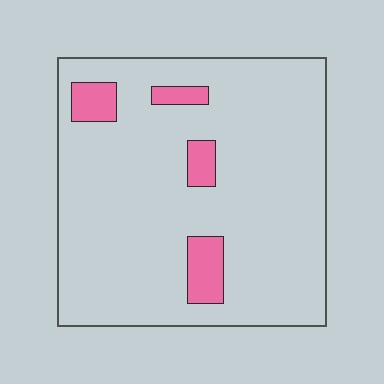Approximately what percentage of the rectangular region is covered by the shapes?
Approximately 10%.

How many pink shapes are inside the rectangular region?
4.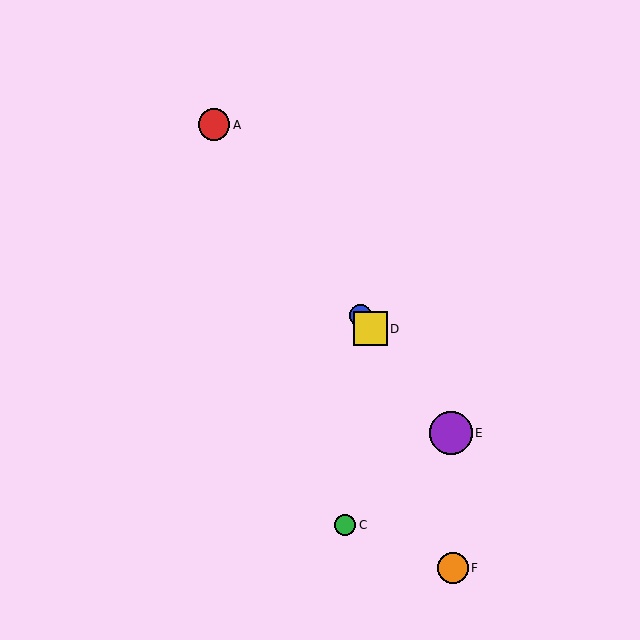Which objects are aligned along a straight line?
Objects A, B, D, E are aligned along a straight line.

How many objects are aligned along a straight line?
4 objects (A, B, D, E) are aligned along a straight line.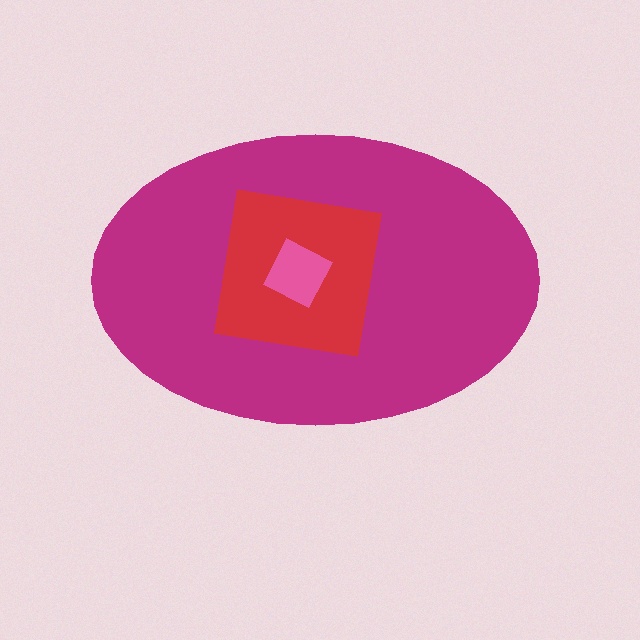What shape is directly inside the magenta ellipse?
The red square.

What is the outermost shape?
The magenta ellipse.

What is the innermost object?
The pink square.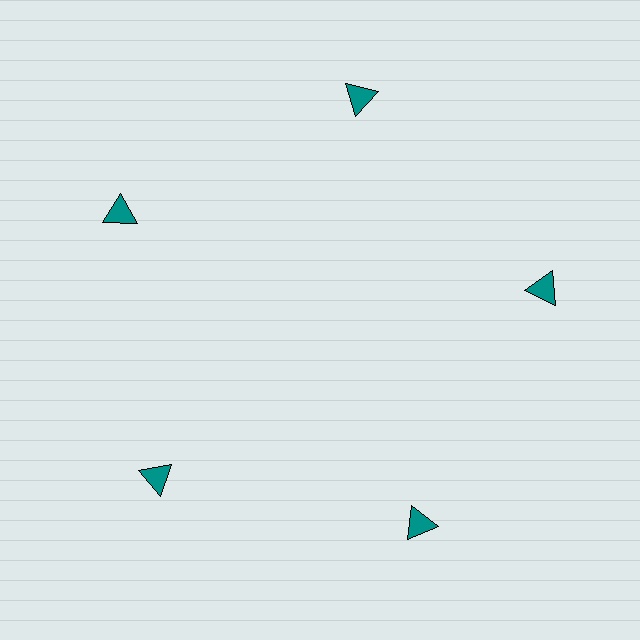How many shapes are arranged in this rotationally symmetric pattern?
There are 5 shapes, arranged in 5 groups of 1.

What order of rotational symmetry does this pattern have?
This pattern has 5-fold rotational symmetry.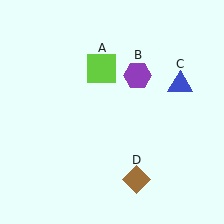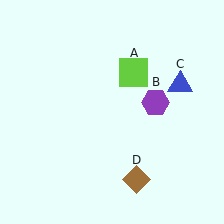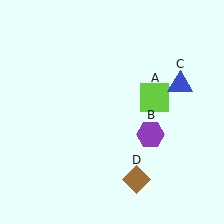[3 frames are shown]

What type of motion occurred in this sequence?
The lime square (object A), purple hexagon (object B) rotated clockwise around the center of the scene.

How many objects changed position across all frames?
2 objects changed position: lime square (object A), purple hexagon (object B).